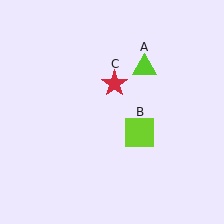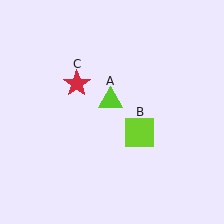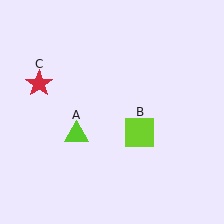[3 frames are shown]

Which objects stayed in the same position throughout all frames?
Lime square (object B) remained stationary.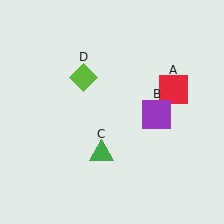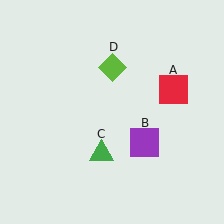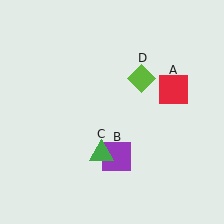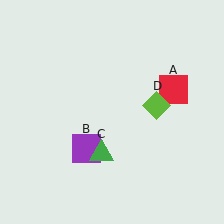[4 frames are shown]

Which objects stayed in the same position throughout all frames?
Red square (object A) and green triangle (object C) remained stationary.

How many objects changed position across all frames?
2 objects changed position: purple square (object B), lime diamond (object D).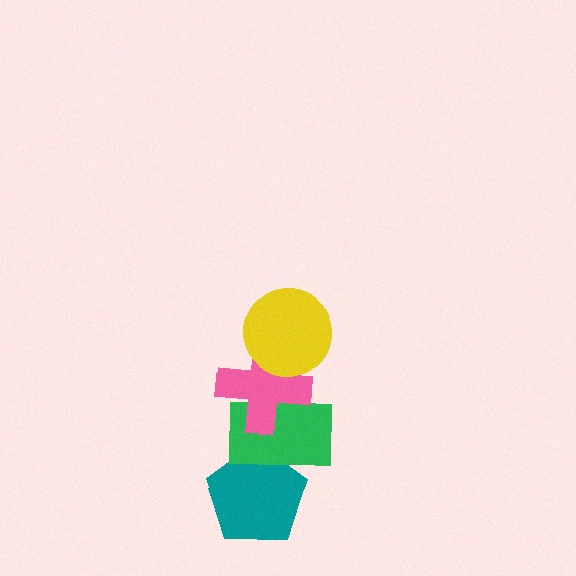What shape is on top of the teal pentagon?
The green rectangle is on top of the teal pentagon.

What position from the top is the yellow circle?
The yellow circle is 1st from the top.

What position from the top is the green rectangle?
The green rectangle is 3rd from the top.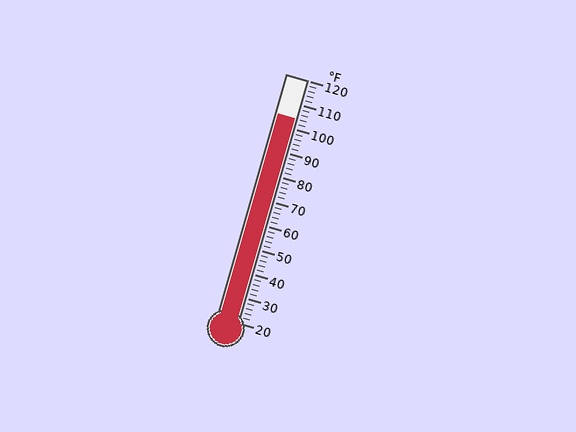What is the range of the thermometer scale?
The thermometer scale ranges from 20°F to 120°F.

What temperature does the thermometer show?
The thermometer shows approximately 104°F.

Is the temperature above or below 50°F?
The temperature is above 50°F.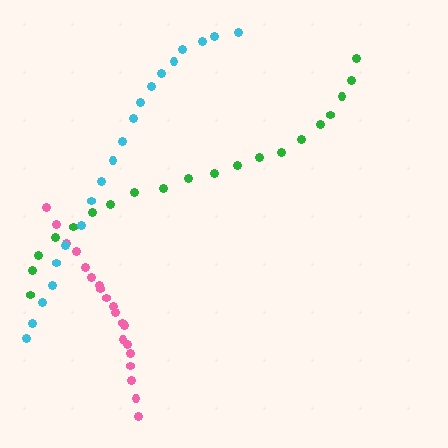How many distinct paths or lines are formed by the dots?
There are 3 distinct paths.